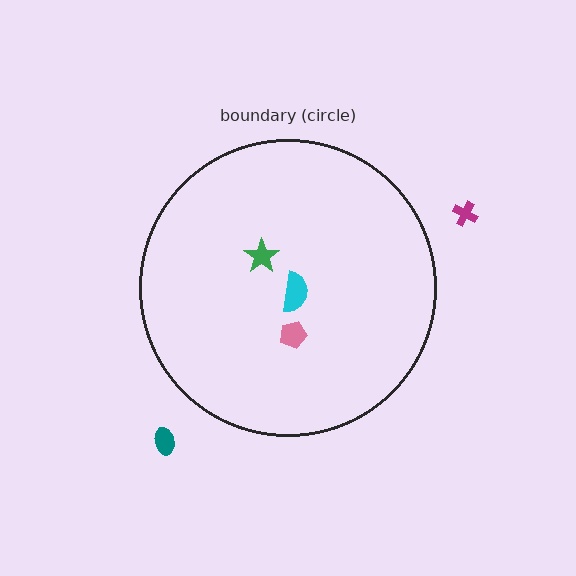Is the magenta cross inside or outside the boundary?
Outside.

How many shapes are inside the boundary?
3 inside, 2 outside.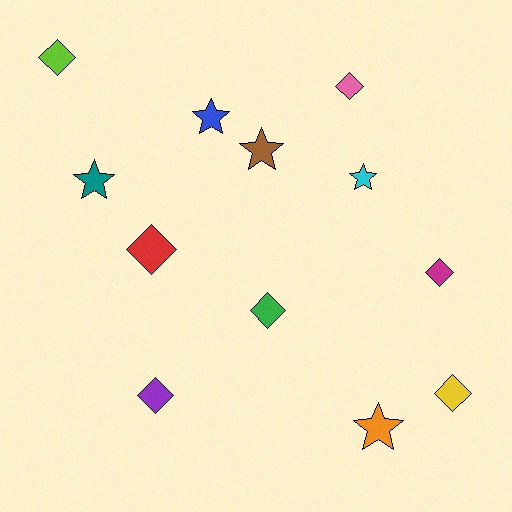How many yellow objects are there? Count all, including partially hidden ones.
There is 1 yellow object.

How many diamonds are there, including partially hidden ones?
There are 7 diamonds.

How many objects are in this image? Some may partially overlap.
There are 12 objects.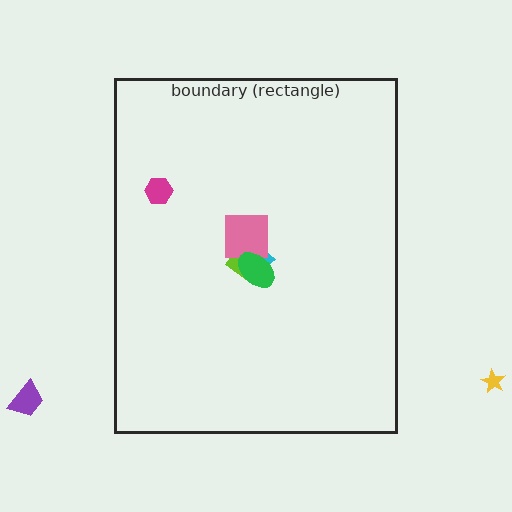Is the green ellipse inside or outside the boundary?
Inside.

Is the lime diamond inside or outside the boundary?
Inside.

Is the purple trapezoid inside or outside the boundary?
Outside.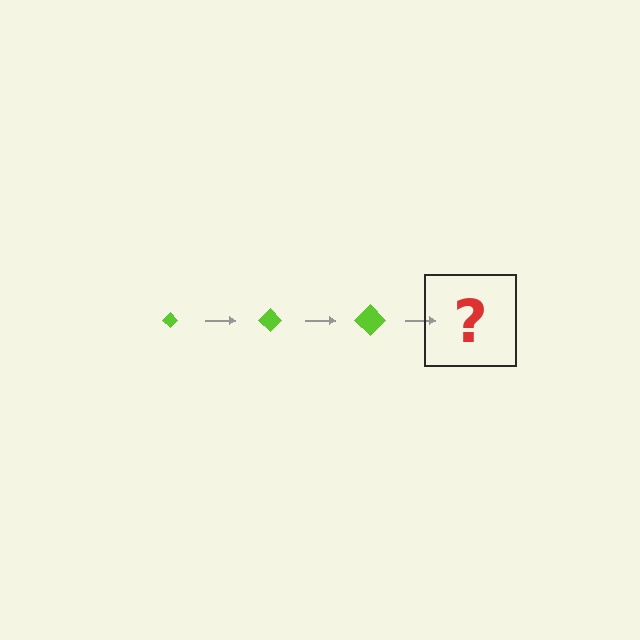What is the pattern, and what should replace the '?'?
The pattern is that the diamond gets progressively larger each step. The '?' should be a lime diamond, larger than the previous one.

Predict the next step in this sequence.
The next step is a lime diamond, larger than the previous one.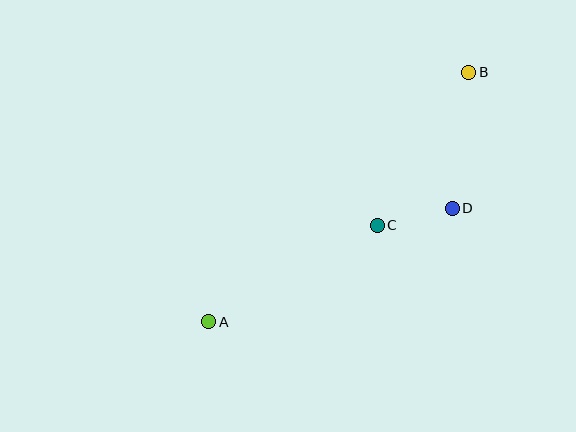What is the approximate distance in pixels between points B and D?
The distance between B and D is approximately 137 pixels.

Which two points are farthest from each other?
Points A and B are farthest from each other.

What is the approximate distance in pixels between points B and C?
The distance between B and C is approximately 178 pixels.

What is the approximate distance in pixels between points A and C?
The distance between A and C is approximately 194 pixels.